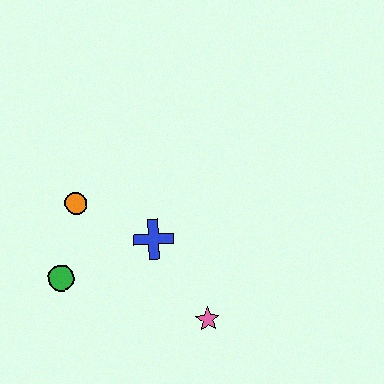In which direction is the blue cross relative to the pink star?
The blue cross is above the pink star.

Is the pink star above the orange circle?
No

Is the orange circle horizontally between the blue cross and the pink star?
No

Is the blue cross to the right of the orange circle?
Yes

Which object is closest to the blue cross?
The orange circle is closest to the blue cross.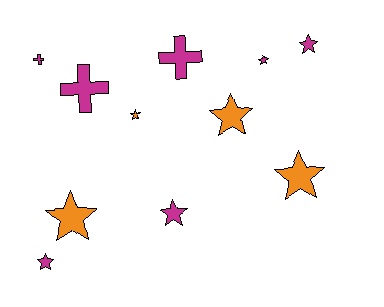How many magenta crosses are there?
There are 3 magenta crosses.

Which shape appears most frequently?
Star, with 8 objects.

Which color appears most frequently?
Magenta, with 7 objects.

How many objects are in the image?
There are 11 objects.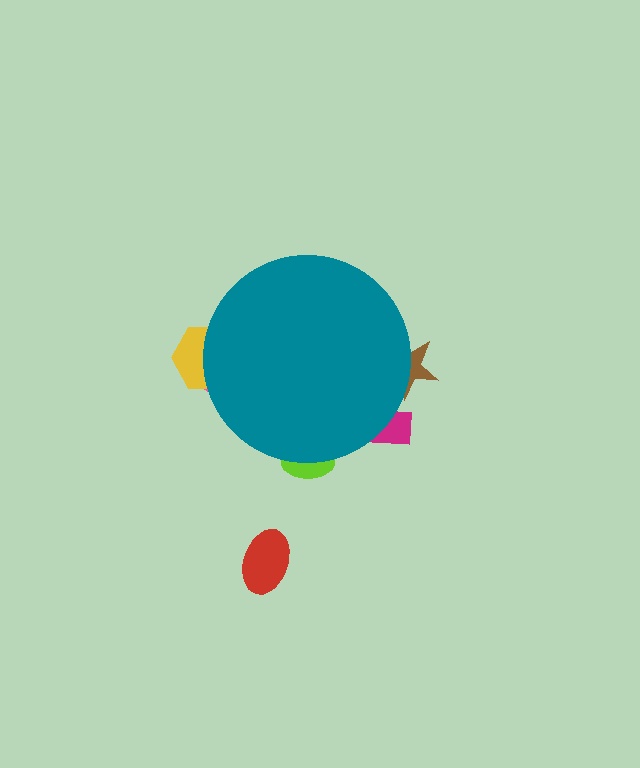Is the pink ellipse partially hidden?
Yes, the pink ellipse is partially hidden behind the teal circle.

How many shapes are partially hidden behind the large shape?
5 shapes are partially hidden.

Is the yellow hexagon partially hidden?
Yes, the yellow hexagon is partially hidden behind the teal circle.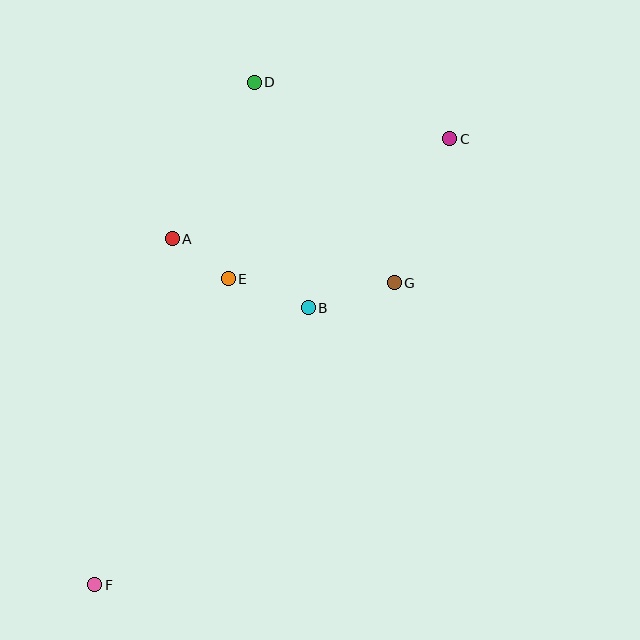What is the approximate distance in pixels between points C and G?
The distance between C and G is approximately 155 pixels.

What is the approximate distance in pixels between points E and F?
The distance between E and F is approximately 334 pixels.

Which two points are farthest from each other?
Points C and F are farthest from each other.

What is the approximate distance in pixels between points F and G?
The distance between F and G is approximately 425 pixels.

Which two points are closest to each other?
Points A and E are closest to each other.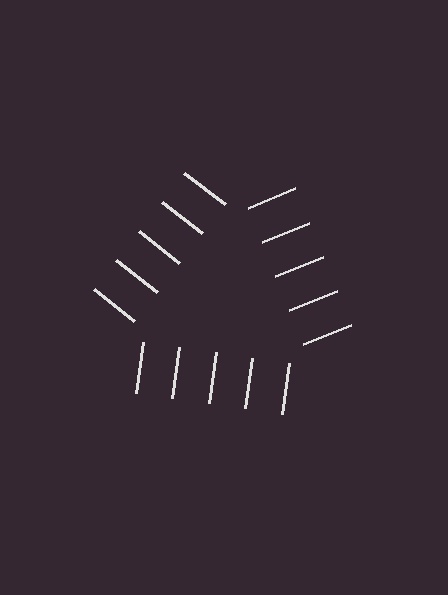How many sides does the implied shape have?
3 sides — the line-ends trace a triangle.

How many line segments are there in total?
15 — 5 along each of the 3 edges.